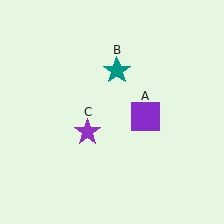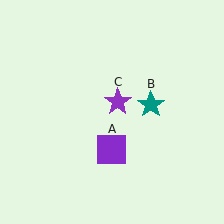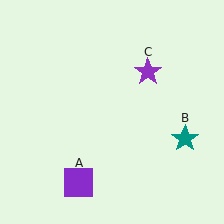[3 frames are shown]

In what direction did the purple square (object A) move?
The purple square (object A) moved down and to the left.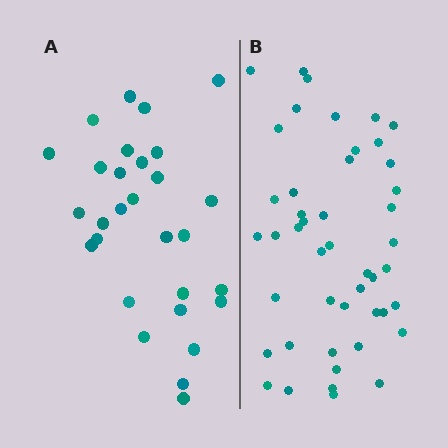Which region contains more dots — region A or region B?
Region B (the right region) has more dots.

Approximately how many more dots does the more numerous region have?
Region B has approximately 15 more dots than region A.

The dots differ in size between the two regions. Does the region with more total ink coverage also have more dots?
No. Region A has more total ink coverage because its dots are larger, but region B actually contains more individual dots. Total area can be misleading — the number of items is what matters here.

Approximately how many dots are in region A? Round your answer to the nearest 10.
About 30 dots. (The exact count is 29, which rounds to 30.)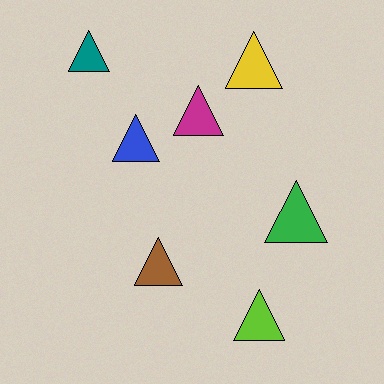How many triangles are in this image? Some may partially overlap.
There are 7 triangles.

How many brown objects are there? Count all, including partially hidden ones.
There is 1 brown object.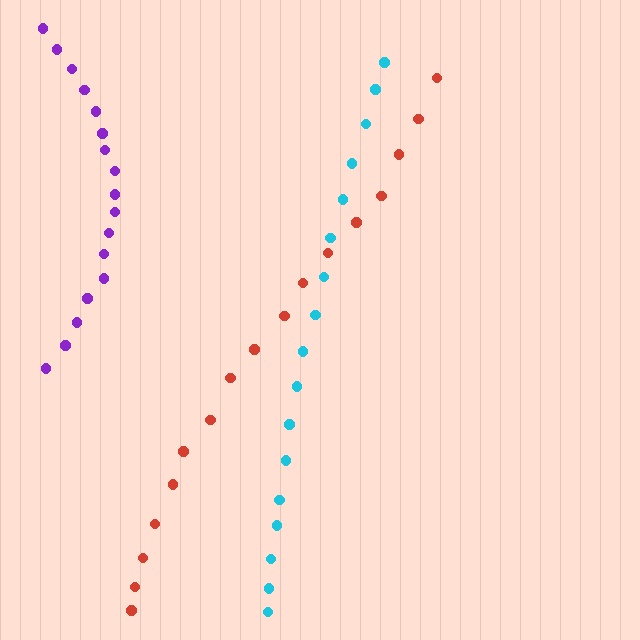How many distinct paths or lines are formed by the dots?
There are 3 distinct paths.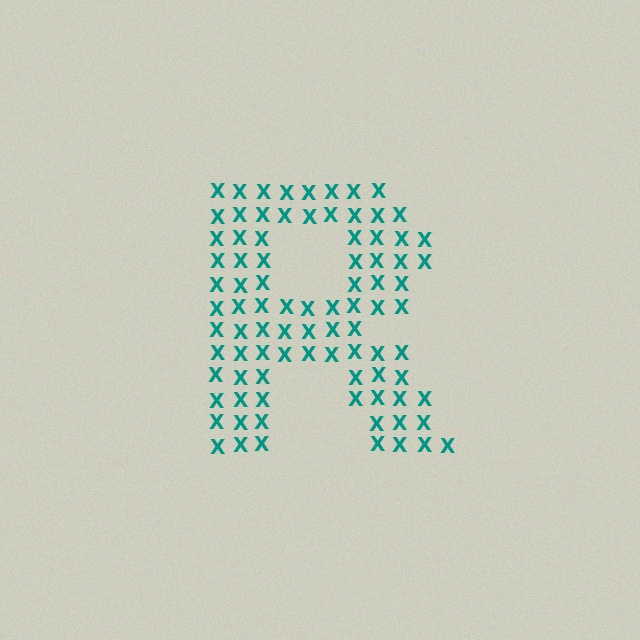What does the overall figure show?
The overall figure shows the letter R.